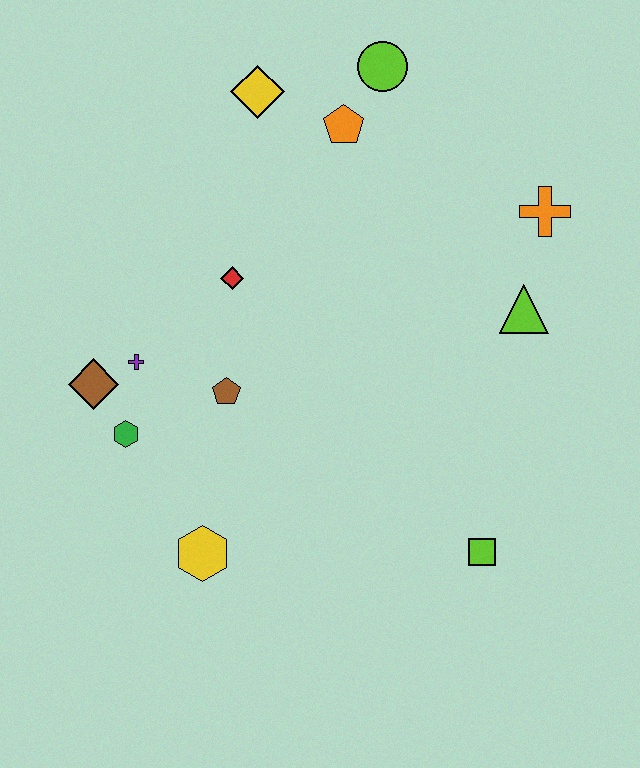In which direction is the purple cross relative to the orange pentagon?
The purple cross is below the orange pentagon.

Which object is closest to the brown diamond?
The purple cross is closest to the brown diamond.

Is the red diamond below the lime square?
No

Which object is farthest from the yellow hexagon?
The lime circle is farthest from the yellow hexagon.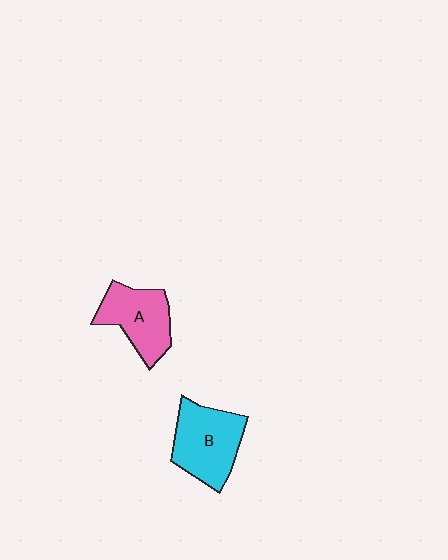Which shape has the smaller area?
Shape A (pink).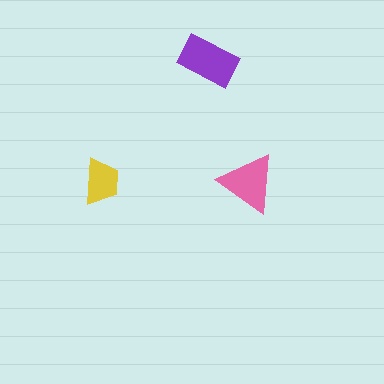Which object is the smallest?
The yellow trapezoid.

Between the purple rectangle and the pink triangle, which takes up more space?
The purple rectangle.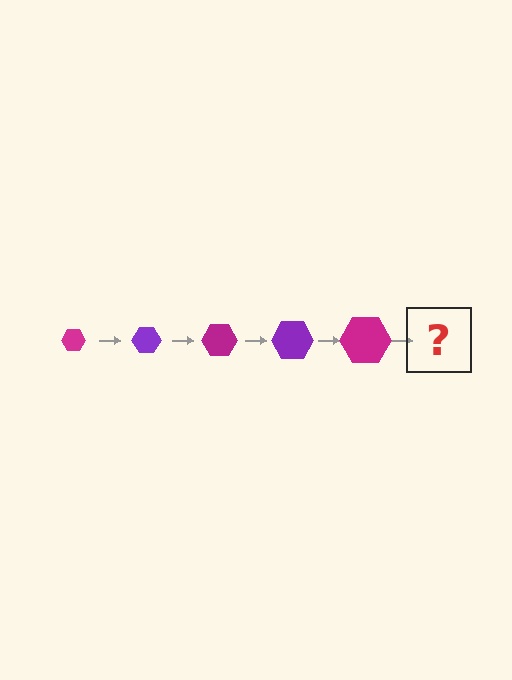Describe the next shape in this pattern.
It should be a purple hexagon, larger than the previous one.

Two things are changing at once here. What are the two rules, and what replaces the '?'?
The two rules are that the hexagon grows larger each step and the color cycles through magenta and purple. The '?' should be a purple hexagon, larger than the previous one.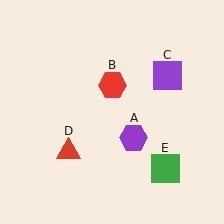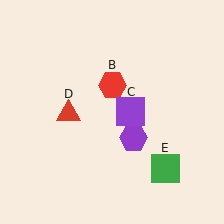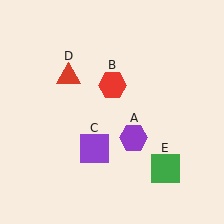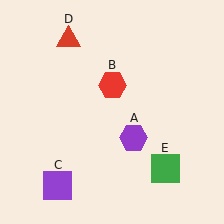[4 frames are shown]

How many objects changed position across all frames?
2 objects changed position: purple square (object C), red triangle (object D).